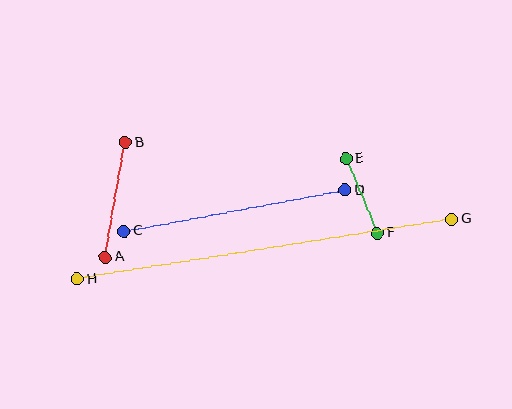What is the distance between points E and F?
The distance is approximately 81 pixels.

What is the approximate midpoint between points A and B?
The midpoint is at approximately (115, 200) pixels.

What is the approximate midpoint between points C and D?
The midpoint is at approximately (234, 210) pixels.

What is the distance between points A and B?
The distance is approximately 116 pixels.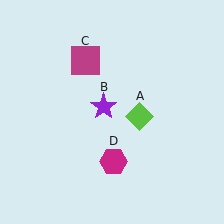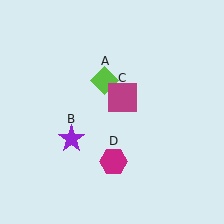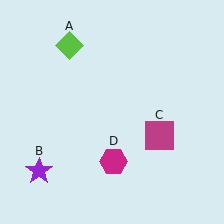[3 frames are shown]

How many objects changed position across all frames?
3 objects changed position: lime diamond (object A), purple star (object B), magenta square (object C).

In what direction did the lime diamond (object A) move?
The lime diamond (object A) moved up and to the left.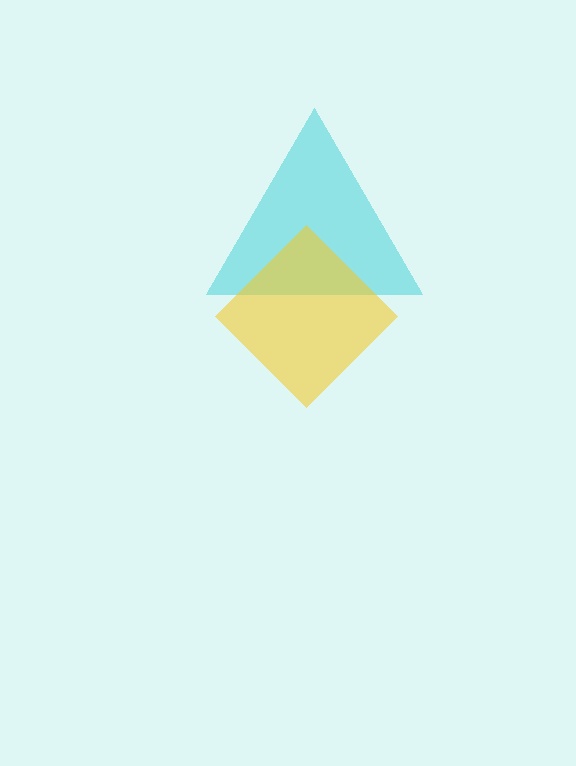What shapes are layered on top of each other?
The layered shapes are: a cyan triangle, a yellow diamond.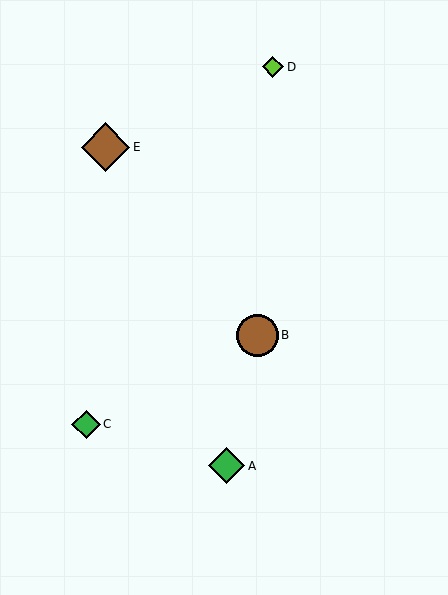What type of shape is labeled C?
Shape C is a green diamond.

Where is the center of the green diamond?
The center of the green diamond is at (227, 466).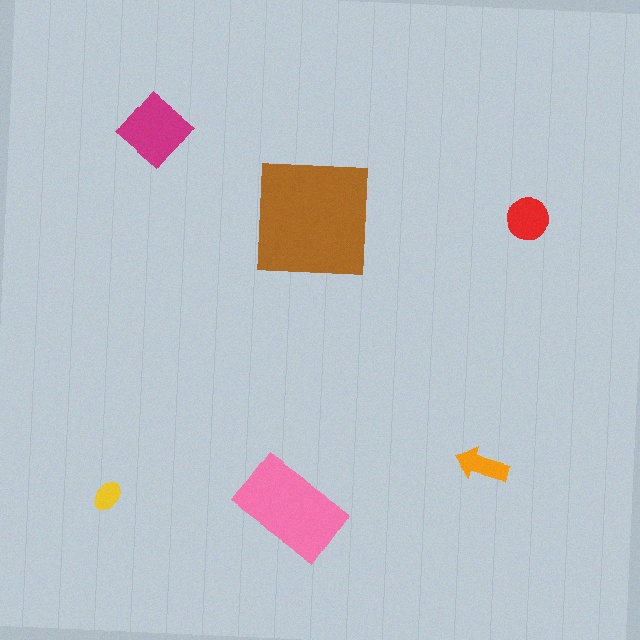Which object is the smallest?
The yellow ellipse.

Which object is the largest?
The brown square.